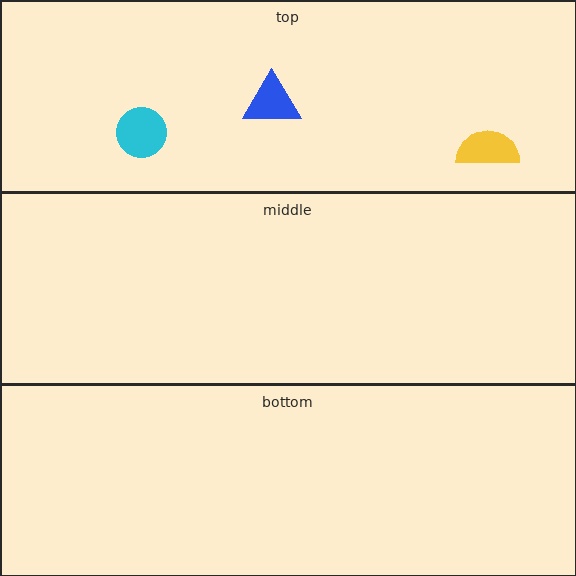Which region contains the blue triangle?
The top region.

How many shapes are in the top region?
3.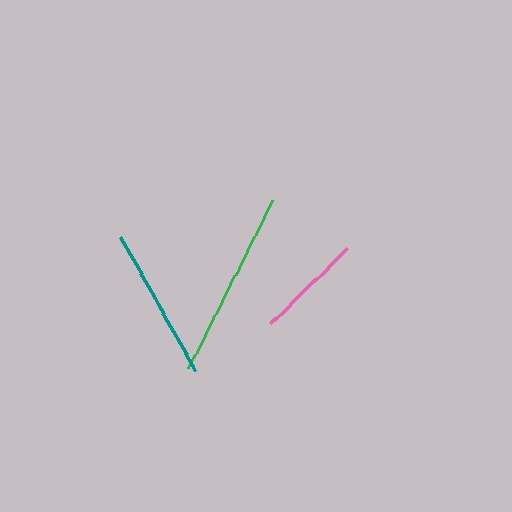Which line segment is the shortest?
The pink line is the shortest at approximately 107 pixels.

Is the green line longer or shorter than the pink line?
The green line is longer than the pink line.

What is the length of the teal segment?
The teal segment is approximately 154 pixels long.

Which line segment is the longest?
The green line is the longest at approximately 188 pixels.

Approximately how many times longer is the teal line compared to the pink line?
The teal line is approximately 1.4 times the length of the pink line.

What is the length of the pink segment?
The pink segment is approximately 107 pixels long.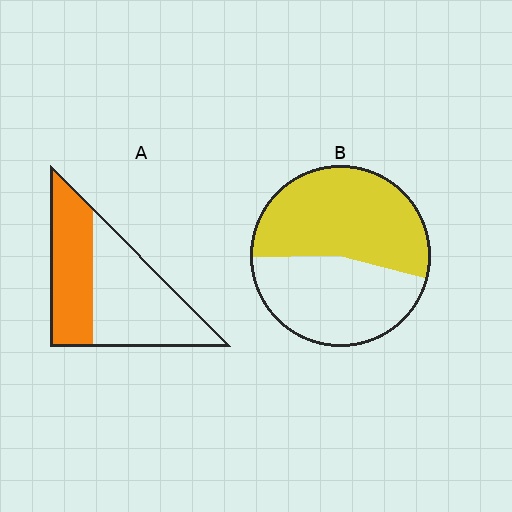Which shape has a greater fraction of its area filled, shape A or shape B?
Shape B.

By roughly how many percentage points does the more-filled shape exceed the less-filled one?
By roughly 10 percentage points (B over A).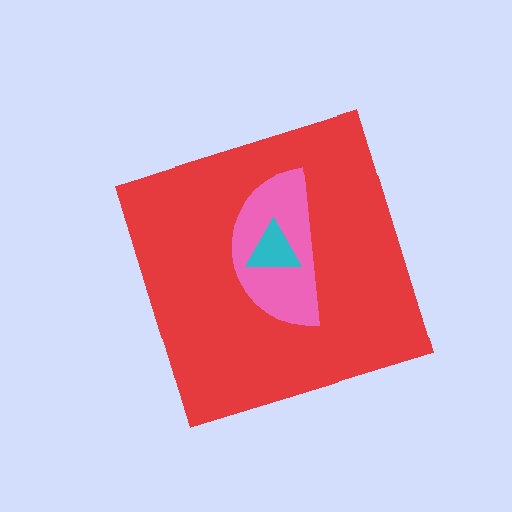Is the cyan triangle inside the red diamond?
Yes.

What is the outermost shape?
The red diamond.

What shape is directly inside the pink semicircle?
The cyan triangle.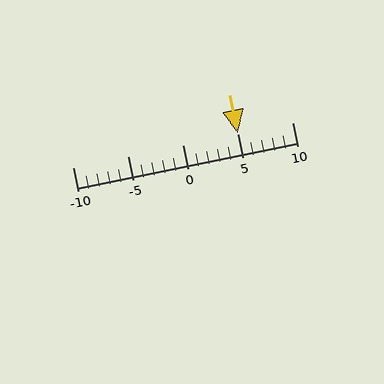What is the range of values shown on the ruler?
The ruler shows values from -10 to 10.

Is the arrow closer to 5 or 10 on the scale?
The arrow is closer to 5.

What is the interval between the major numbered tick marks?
The major tick marks are spaced 5 units apart.